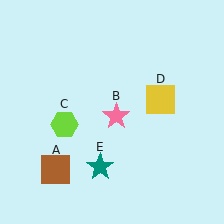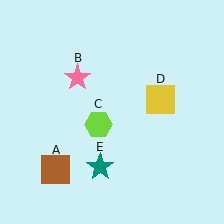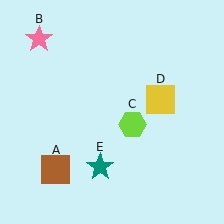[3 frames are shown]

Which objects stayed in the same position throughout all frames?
Brown square (object A) and yellow square (object D) and teal star (object E) remained stationary.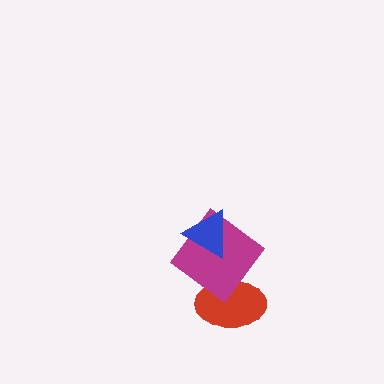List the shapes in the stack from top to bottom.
From top to bottom: the blue triangle, the magenta diamond, the red ellipse.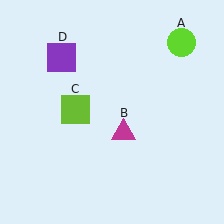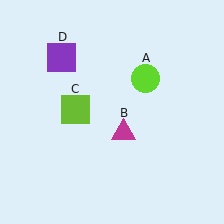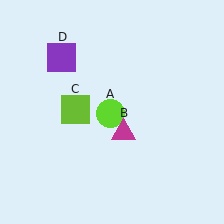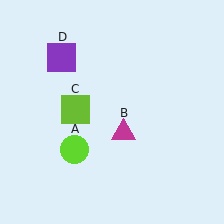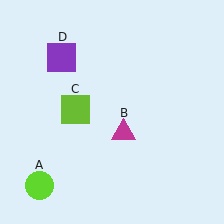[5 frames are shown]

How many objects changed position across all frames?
1 object changed position: lime circle (object A).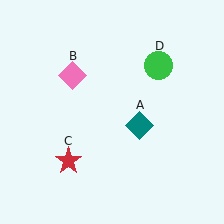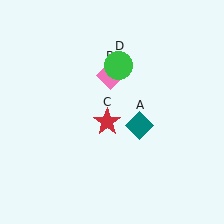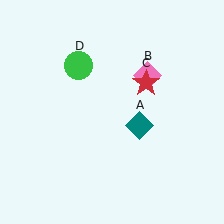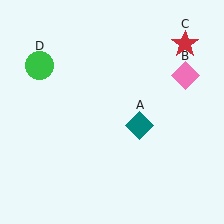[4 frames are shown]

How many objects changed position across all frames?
3 objects changed position: pink diamond (object B), red star (object C), green circle (object D).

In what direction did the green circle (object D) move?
The green circle (object D) moved left.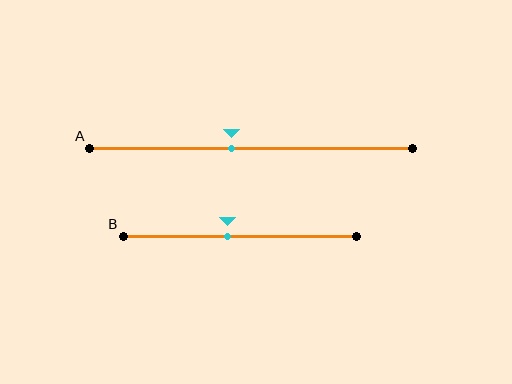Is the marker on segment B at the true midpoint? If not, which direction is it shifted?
No, the marker on segment B is shifted to the left by about 5% of the segment length.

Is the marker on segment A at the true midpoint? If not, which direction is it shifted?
No, the marker on segment A is shifted to the left by about 6% of the segment length.